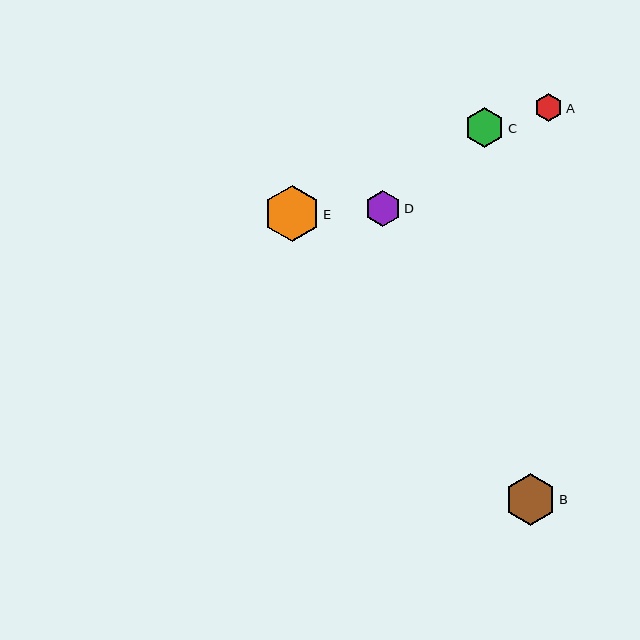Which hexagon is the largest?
Hexagon E is the largest with a size of approximately 56 pixels.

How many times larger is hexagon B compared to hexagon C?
Hexagon B is approximately 1.3 times the size of hexagon C.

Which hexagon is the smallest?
Hexagon A is the smallest with a size of approximately 28 pixels.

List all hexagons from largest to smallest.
From largest to smallest: E, B, C, D, A.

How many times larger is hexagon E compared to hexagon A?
Hexagon E is approximately 2.0 times the size of hexagon A.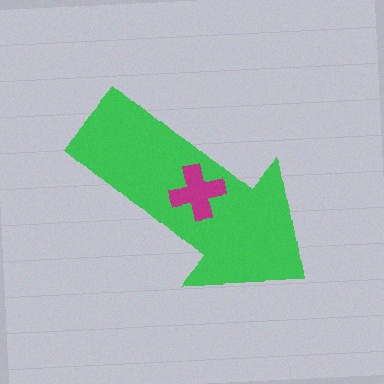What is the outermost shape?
The green arrow.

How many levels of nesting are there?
2.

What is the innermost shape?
The magenta cross.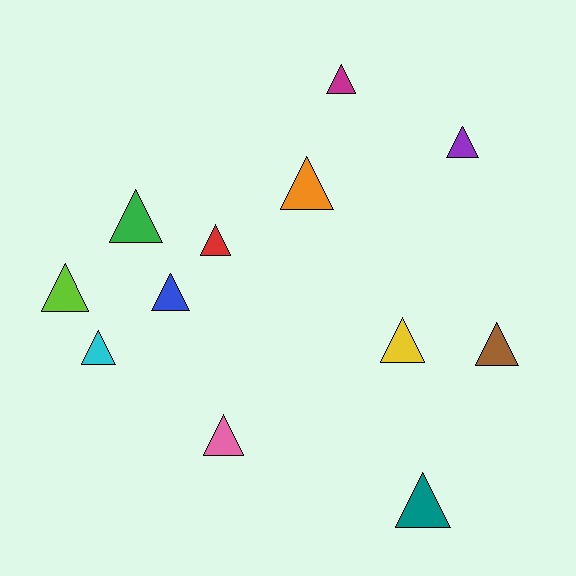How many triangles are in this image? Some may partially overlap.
There are 12 triangles.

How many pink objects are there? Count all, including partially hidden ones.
There is 1 pink object.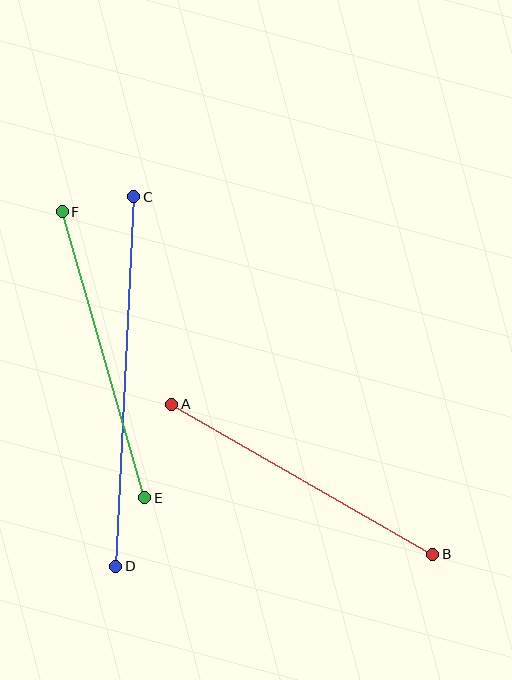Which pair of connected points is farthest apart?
Points C and D are farthest apart.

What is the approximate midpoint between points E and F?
The midpoint is at approximately (103, 355) pixels.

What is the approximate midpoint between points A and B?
The midpoint is at approximately (302, 479) pixels.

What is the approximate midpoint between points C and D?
The midpoint is at approximately (125, 382) pixels.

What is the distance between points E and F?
The distance is approximately 297 pixels.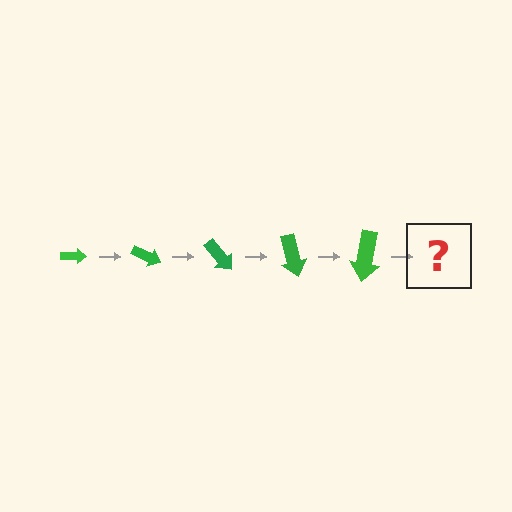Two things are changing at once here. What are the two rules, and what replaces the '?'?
The two rules are that the arrow grows larger each step and it rotates 25 degrees each step. The '?' should be an arrow, larger than the previous one and rotated 125 degrees from the start.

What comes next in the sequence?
The next element should be an arrow, larger than the previous one and rotated 125 degrees from the start.